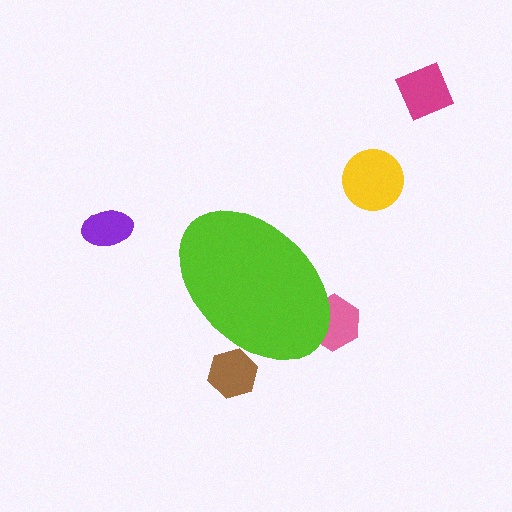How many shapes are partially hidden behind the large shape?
2 shapes are partially hidden.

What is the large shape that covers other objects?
A lime ellipse.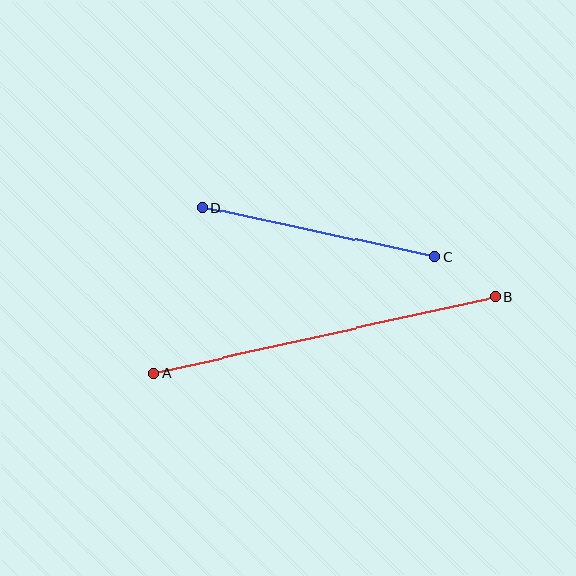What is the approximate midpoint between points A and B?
The midpoint is at approximately (324, 335) pixels.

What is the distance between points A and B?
The distance is approximately 350 pixels.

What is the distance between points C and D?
The distance is approximately 237 pixels.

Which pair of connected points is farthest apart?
Points A and B are farthest apart.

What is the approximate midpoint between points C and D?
The midpoint is at approximately (318, 232) pixels.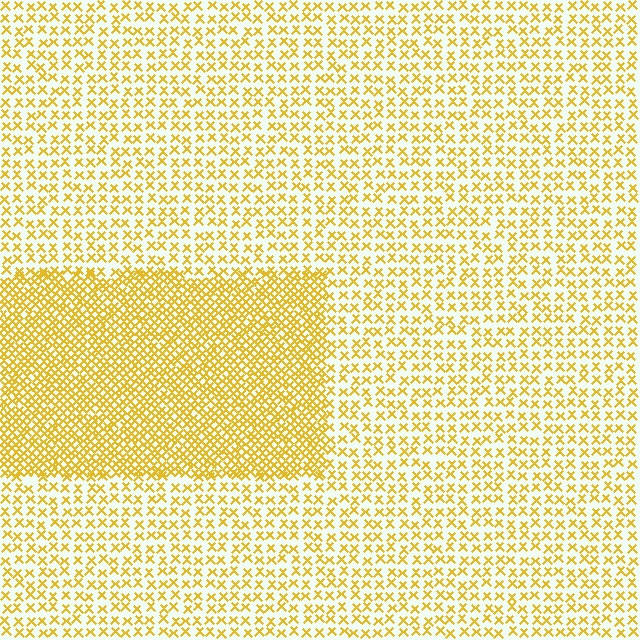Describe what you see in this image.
The image contains small yellow elements arranged at two different densities. A rectangle-shaped region is visible where the elements are more densely packed than the surrounding area.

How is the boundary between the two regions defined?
The boundary is defined by a change in element density (approximately 2.3x ratio). All elements are the same color, size, and shape.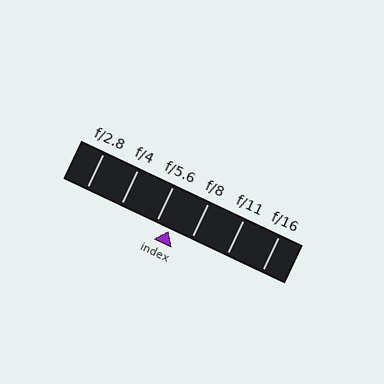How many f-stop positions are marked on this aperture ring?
There are 6 f-stop positions marked.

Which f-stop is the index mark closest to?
The index mark is closest to f/5.6.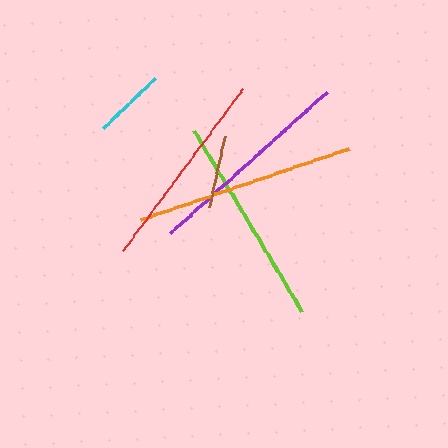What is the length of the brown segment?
The brown segment is approximately 72 pixels long.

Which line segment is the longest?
The orange line is the longest at approximately 221 pixels.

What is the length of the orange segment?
The orange segment is approximately 221 pixels long.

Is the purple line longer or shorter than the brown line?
The purple line is longer than the brown line.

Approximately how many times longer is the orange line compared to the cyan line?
The orange line is approximately 3.1 times the length of the cyan line.